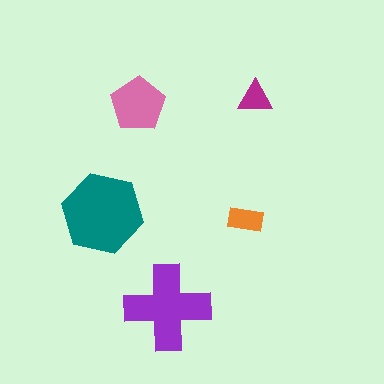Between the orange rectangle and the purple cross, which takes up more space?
The purple cross.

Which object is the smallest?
The magenta triangle.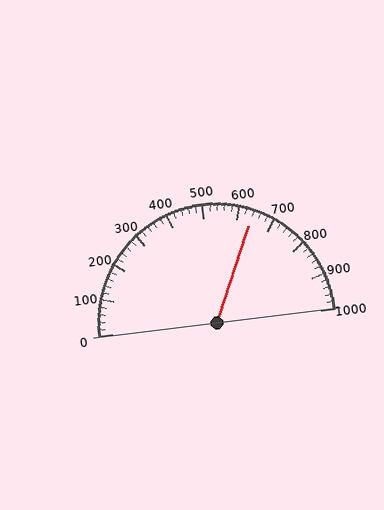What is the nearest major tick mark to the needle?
The nearest major tick mark is 600.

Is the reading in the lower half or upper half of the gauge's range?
The reading is in the upper half of the range (0 to 1000).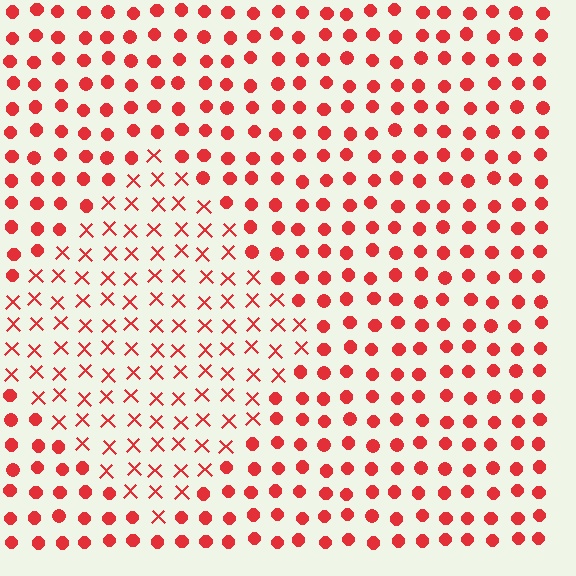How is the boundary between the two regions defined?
The boundary is defined by a change in element shape: X marks inside vs. circles outside. All elements share the same color and spacing.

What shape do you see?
I see a diamond.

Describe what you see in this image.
The image is filled with small red elements arranged in a uniform grid. A diamond-shaped region contains X marks, while the surrounding area contains circles. The boundary is defined purely by the change in element shape.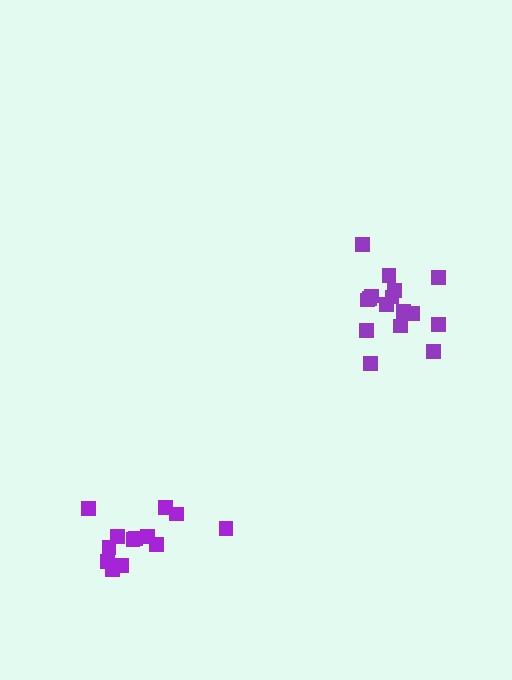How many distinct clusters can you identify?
There are 2 distinct clusters.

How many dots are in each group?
Group 1: 13 dots, Group 2: 16 dots (29 total).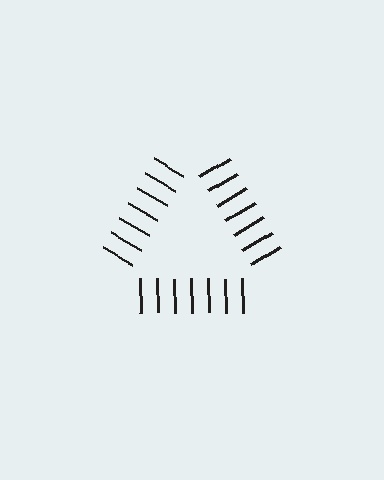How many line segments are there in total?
21 — 7 along each of the 3 edges.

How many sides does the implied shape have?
3 sides — the line-ends trace a triangle.